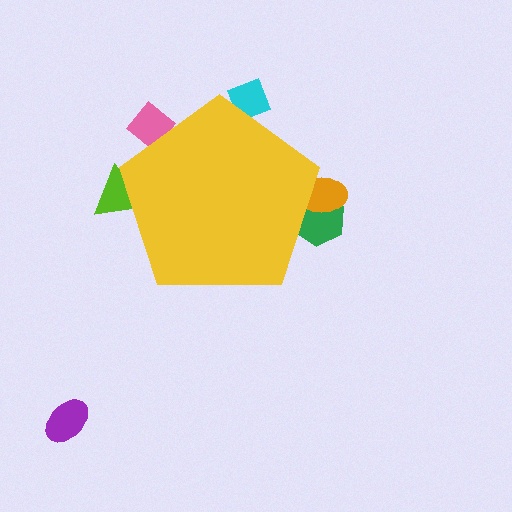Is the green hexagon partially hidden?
Yes, the green hexagon is partially hidden behind the yellow pentagon.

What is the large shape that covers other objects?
A yellow pentagon.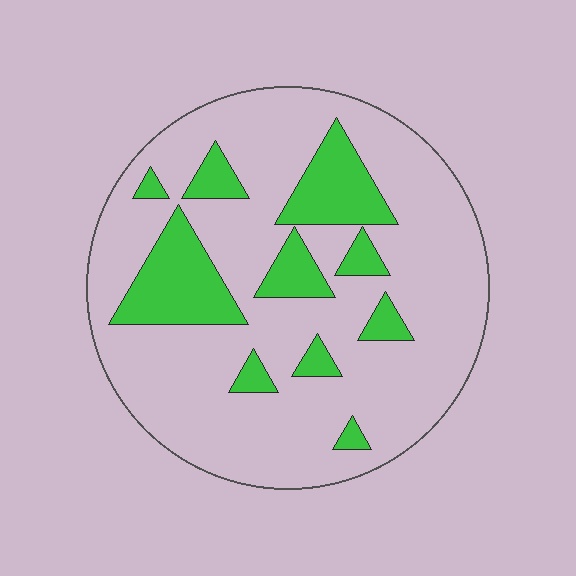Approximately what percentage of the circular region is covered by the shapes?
Approximately 20%.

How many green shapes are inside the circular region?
10.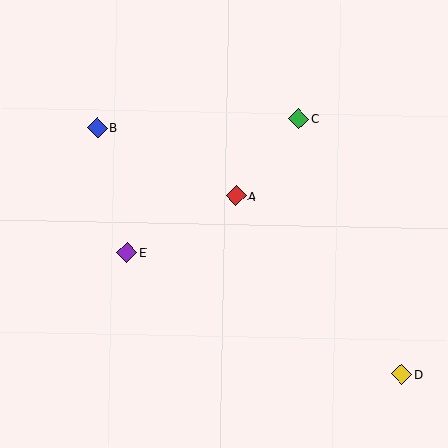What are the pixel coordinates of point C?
Point C is at (299, 119).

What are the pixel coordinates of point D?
Point D is at (402, 374).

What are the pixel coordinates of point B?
Point B is at (97, 128).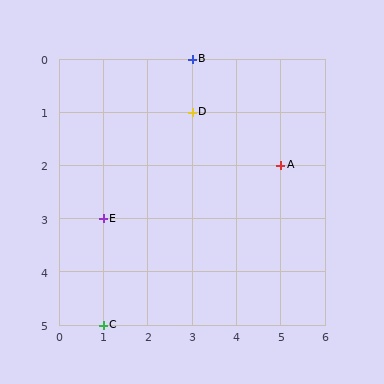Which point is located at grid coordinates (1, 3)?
Point E is at (1, 3).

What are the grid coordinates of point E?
Point E is at grid coordinates (1, 3).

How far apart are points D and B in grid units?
Points D and B are 1 row apart.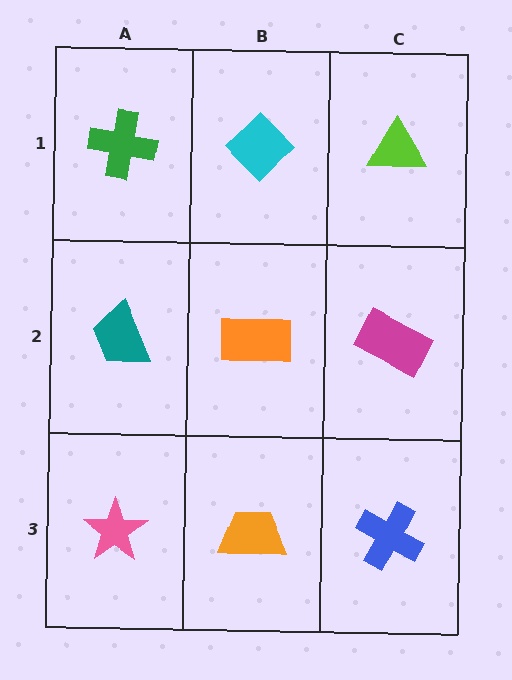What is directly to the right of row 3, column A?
An orange trapezoid.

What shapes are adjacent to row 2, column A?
A green cross (row 1, column A), a pink star (row 3, column A), an orange rectangle (row 2, column B).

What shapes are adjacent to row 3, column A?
A teal trapezoid (row 2, column A), an orange trapezoid (row 3, column B).